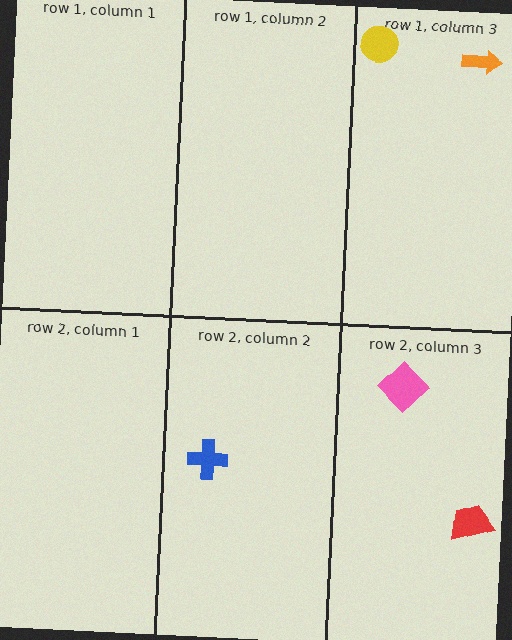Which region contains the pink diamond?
The row 2, column 3 region.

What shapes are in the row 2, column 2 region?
The blue cross.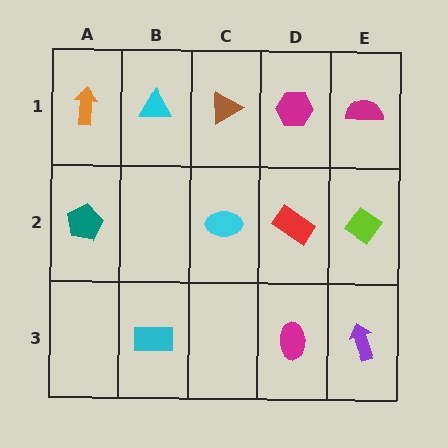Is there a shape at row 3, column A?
No, that cell is empty.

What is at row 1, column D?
A magenta hexagon.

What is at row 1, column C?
A brown triangle.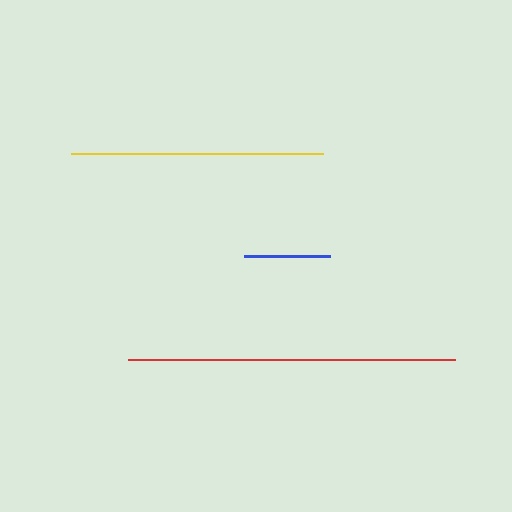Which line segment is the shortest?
The blue line is the shortest at approximately 86 pixels.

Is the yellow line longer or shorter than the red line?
The red line is longer than the yellow line.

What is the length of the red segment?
The red segment is approximately 327 pixels long.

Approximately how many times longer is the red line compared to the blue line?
The red line is approximately 3.8 times the length of the blue line.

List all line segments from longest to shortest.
From longest to shortest: red, yellow, blue.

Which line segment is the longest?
The red line is the longest at approximately 327 pixels.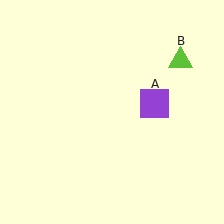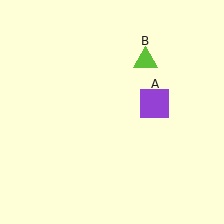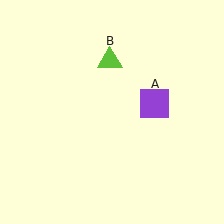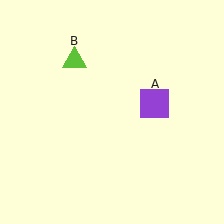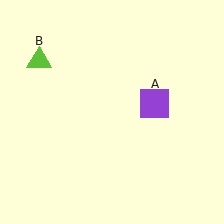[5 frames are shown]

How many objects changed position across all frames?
1 object changed position: lime triangle (object B).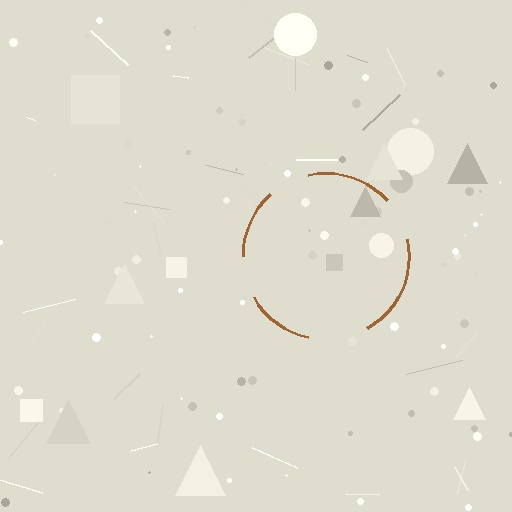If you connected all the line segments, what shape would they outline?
They would outline a circle.